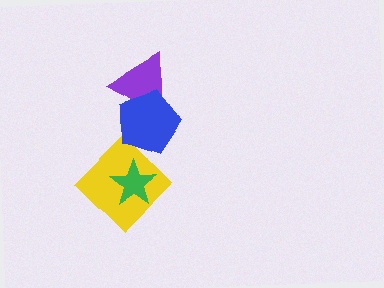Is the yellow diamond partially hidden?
Yes, it is partially covered by another shape.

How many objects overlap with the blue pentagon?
2 objects overlap with the blue pentagon.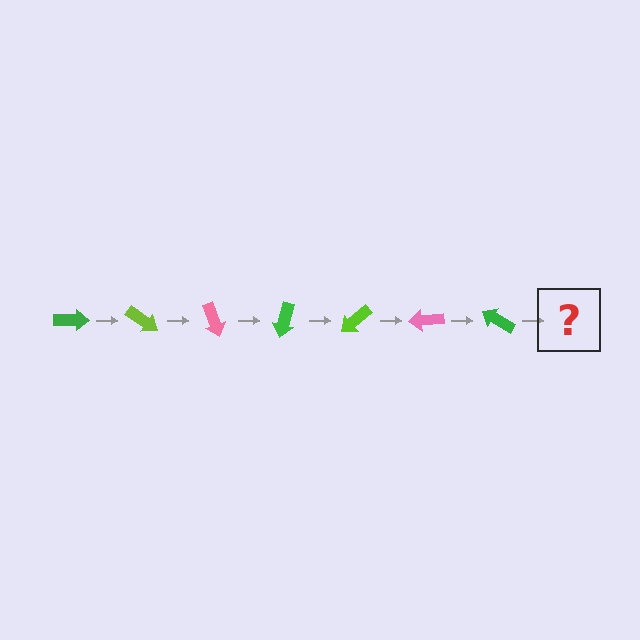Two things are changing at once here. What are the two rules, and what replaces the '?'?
The two rules are that it rotates 35 degrees each step and the color cycles through green, lime, and pink. The '?' should be a lime arrow, rotated 245 degrees from the start.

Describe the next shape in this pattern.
It should be a lime arrow, rotated 245 degrees from the start.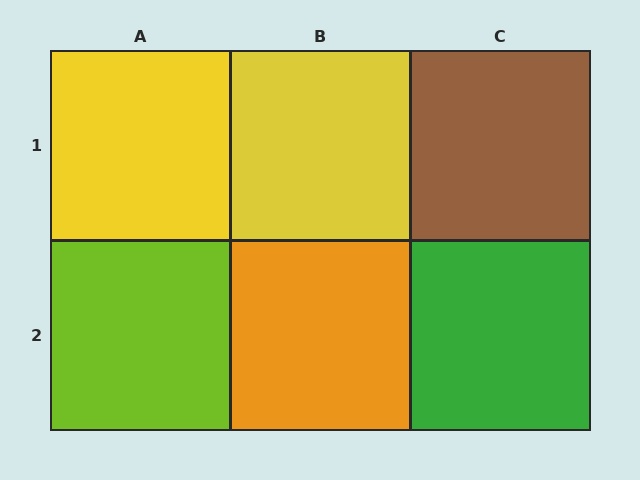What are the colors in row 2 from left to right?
Lime, orange, green.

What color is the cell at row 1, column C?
Brown.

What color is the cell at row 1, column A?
Yellow.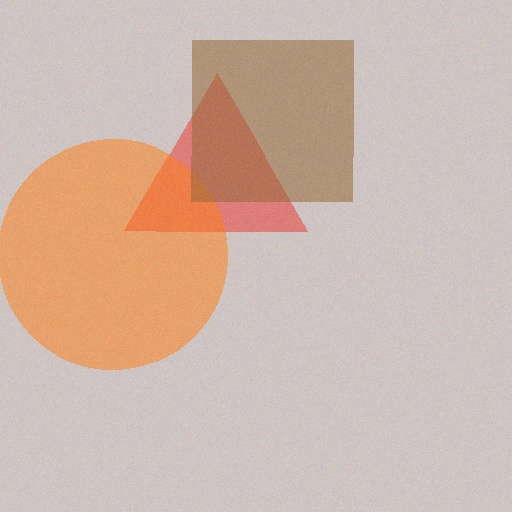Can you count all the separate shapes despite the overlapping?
Yes, there are 3 separate shapes.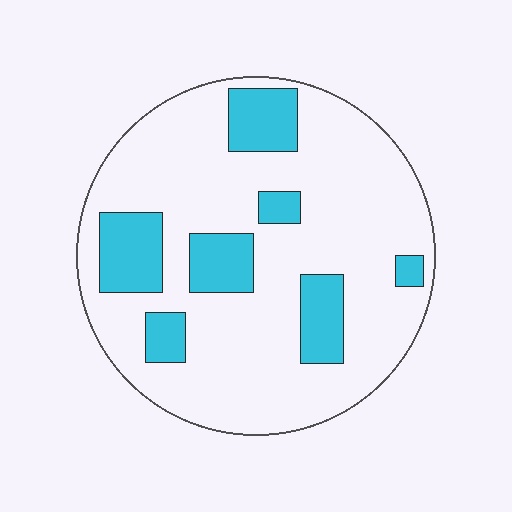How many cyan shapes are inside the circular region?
7.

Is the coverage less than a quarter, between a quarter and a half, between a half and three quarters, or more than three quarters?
Less than a quarter.